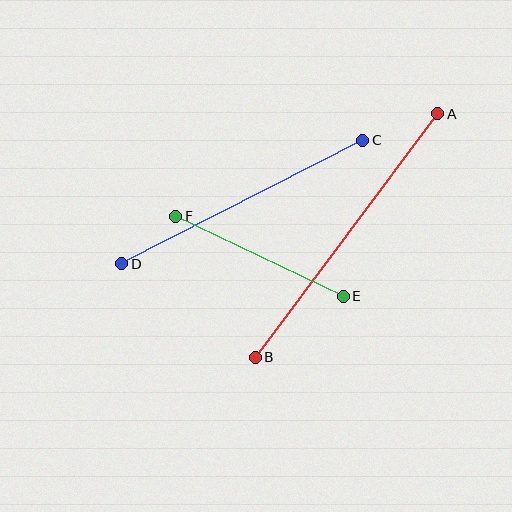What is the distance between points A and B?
The distance is approximately 304 pixels.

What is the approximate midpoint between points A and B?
The midpoint is at approximately (347, 235) pixels.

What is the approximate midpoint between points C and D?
The midpoint is at approximately (242, 202) pixels.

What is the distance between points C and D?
The distance is approximately 271 pixels.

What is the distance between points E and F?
The distance is approximately 185 pixels.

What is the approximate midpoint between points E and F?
The midpoint is at approximately (259, 256) pixels.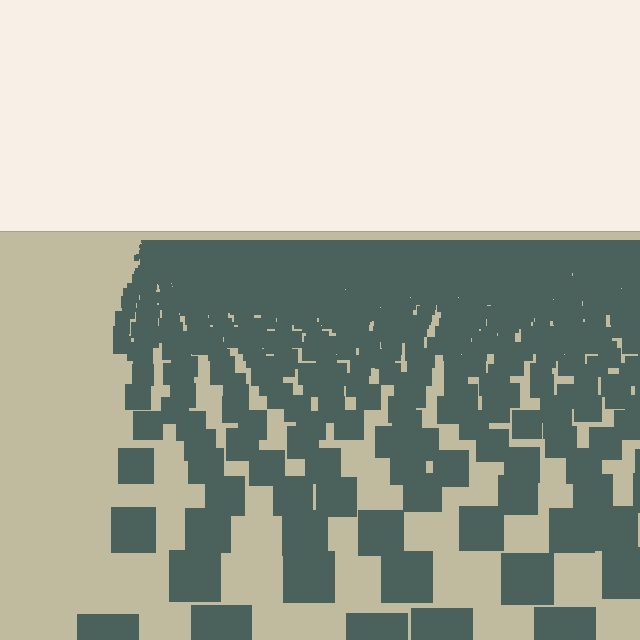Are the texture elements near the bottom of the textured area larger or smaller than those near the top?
Larger. Near the bottom, elements are closer to the viewer and appear at a bigger on-screen size.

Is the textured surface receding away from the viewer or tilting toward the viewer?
The surface is receding away from the viewer. Texture elements get smaller and denser toward the top.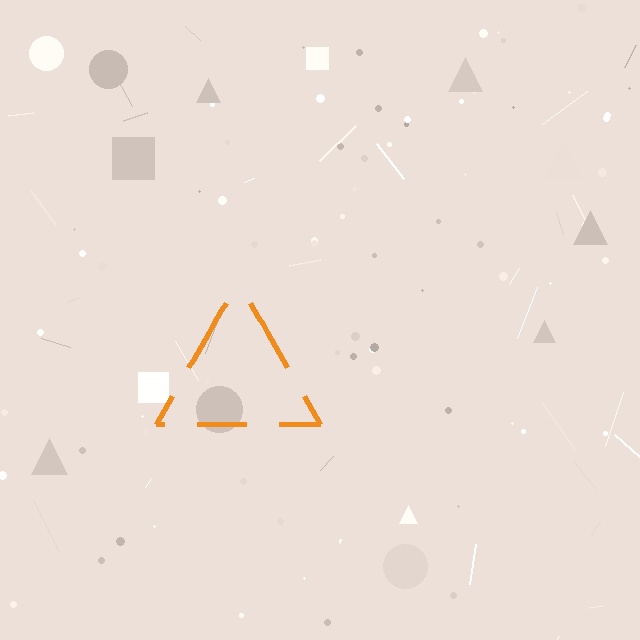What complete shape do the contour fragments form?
The contour fragments form a triangle.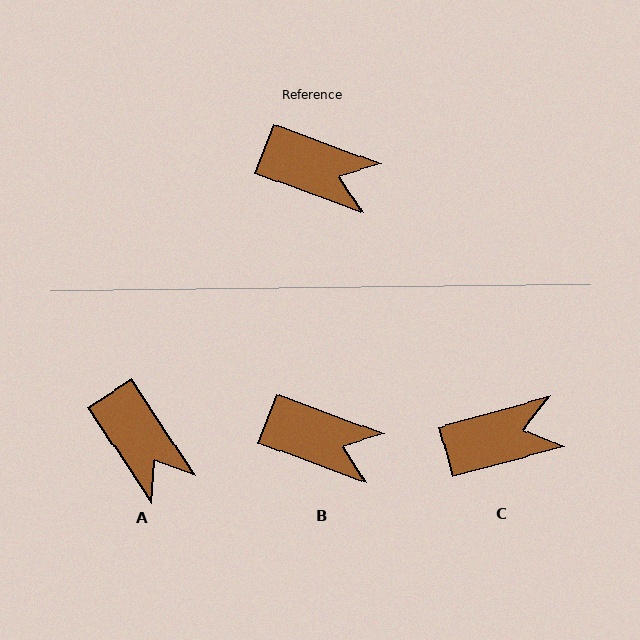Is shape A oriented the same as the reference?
No, it is off by about 37 degrees.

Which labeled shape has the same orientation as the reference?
B.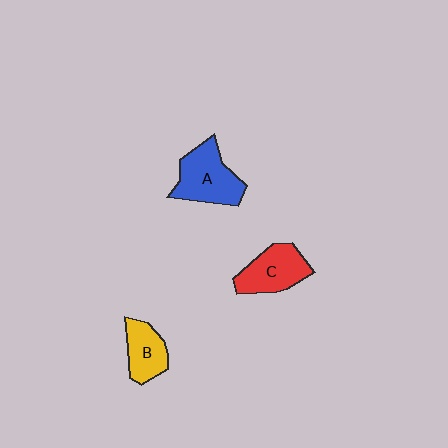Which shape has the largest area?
Shape A (blue).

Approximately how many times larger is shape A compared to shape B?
Approximately 1.5 times.